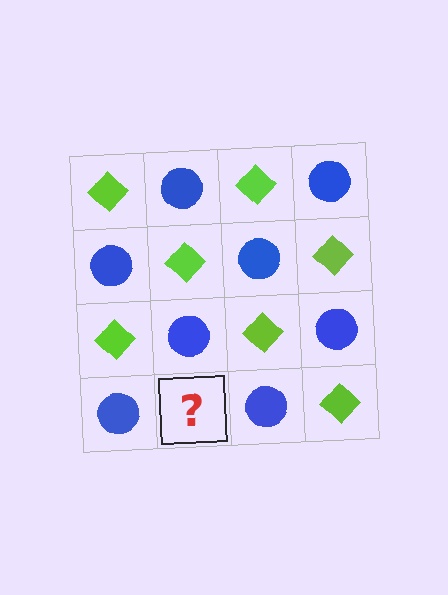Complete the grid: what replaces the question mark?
The question mark should be replaced with a lime diamond.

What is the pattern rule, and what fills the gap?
The rule is that it alternates lime diamond and blue circle in a checkerboard pattern. The gap should be filled with a lime diamond.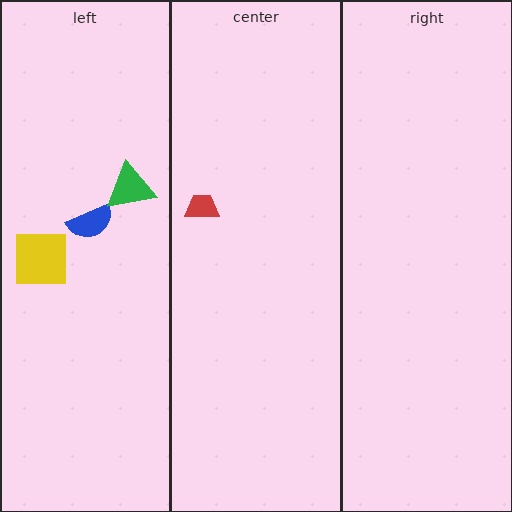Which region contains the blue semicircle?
The left region.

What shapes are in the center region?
The red trapezoid.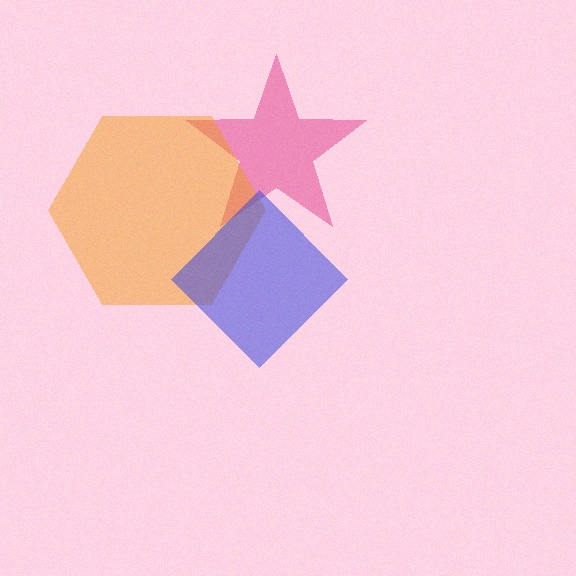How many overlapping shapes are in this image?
There are 3 overlapping shapes in the image.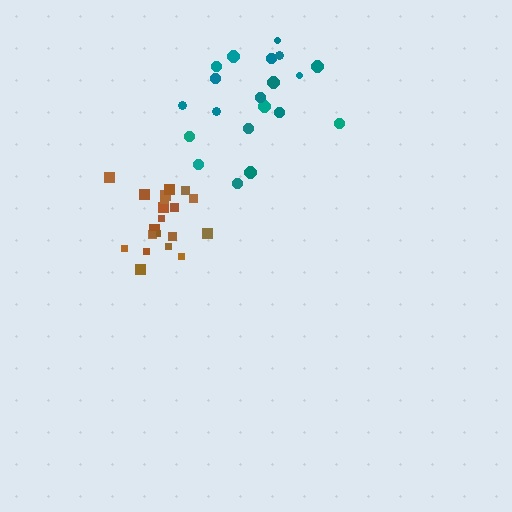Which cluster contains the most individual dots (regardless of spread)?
Brown (21).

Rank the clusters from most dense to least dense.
brown, teal.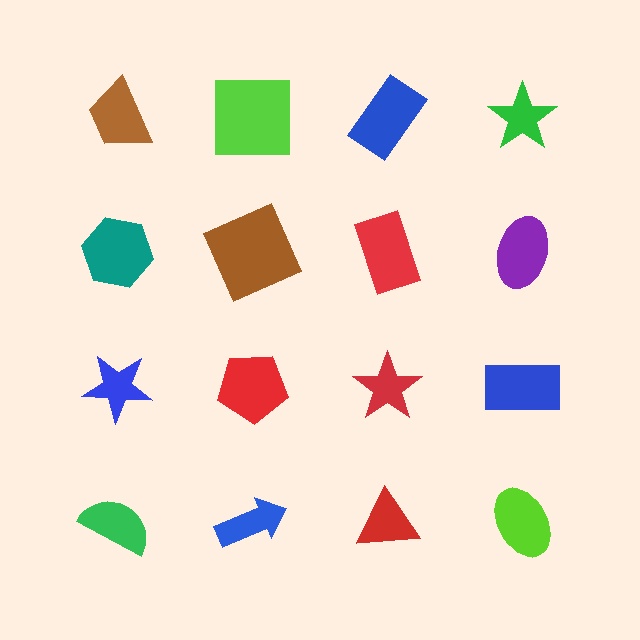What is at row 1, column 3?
A blue rectangle.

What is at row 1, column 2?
A lime square.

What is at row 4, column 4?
A lime ellipse.